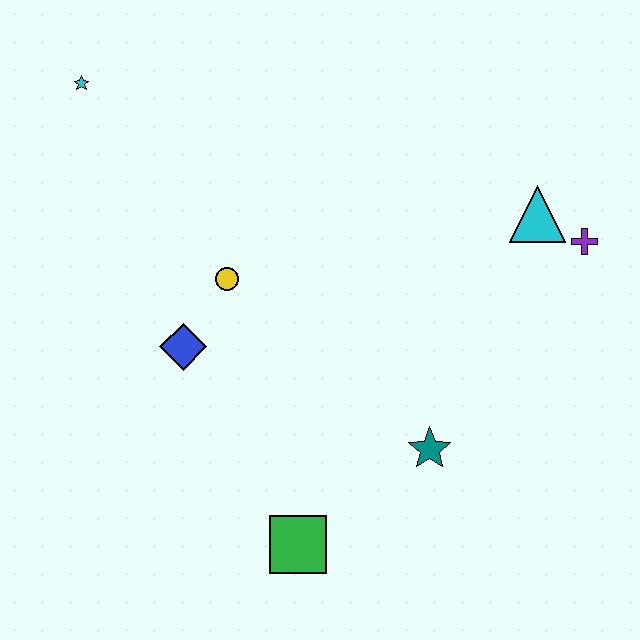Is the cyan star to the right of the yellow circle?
No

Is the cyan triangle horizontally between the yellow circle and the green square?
No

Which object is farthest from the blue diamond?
The purple cross is farthest from the blue diamond.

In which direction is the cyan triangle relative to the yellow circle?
The cyan triangle is to the right of the yellow circle.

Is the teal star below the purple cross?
Yes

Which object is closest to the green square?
The teal star is closest to the green square.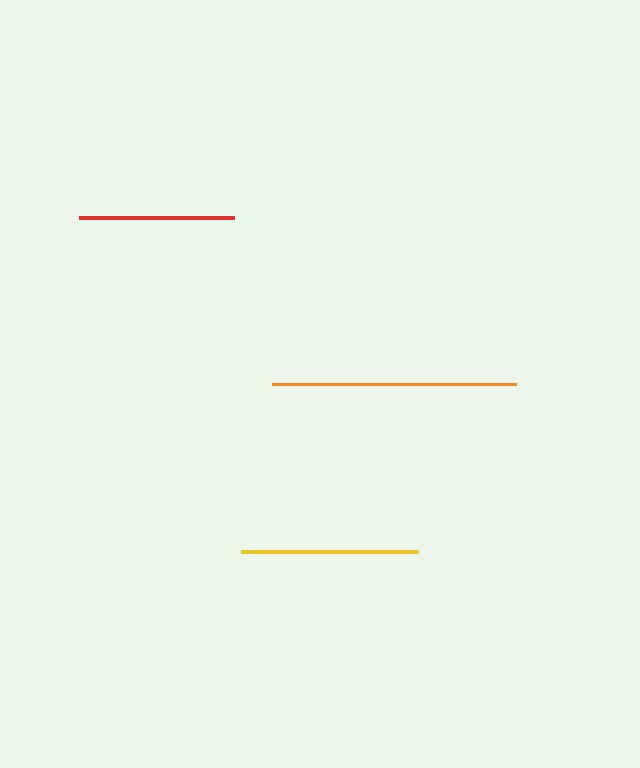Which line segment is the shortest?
The red line is the shortest at approximately 156 pixels.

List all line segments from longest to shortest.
From longest to shortest: orange, yellow, red.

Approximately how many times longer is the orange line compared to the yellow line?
The orange line is approximately 1.4 times the length of the yellow line.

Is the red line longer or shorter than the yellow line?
The yellow line is longer than the red line.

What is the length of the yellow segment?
The yellow segment is approximately 177 pixels long.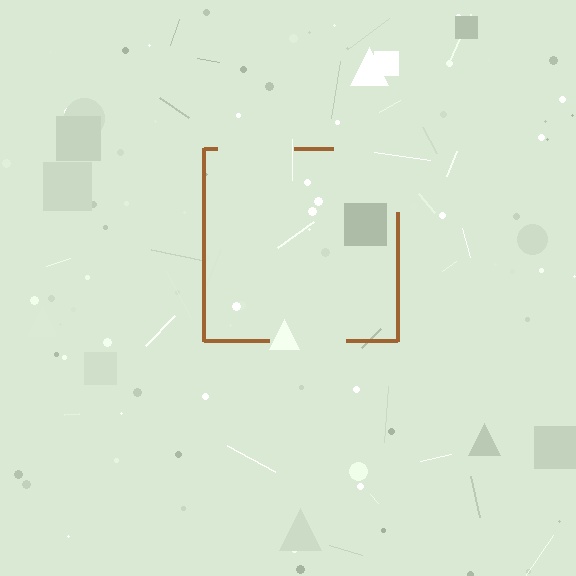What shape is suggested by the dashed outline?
The dashed outline suggests a square.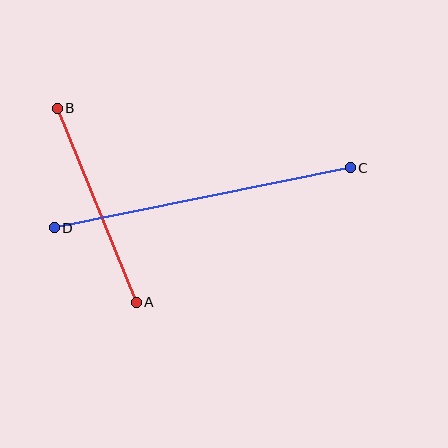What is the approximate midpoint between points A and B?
The midpoint is at approximately (97, 205) pixels.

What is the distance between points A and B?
The distance is approximately 209 pixels.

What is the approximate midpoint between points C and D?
The midpoint is at approximately (202, 198) pixels.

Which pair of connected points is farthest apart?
Points C and D are farthest apart.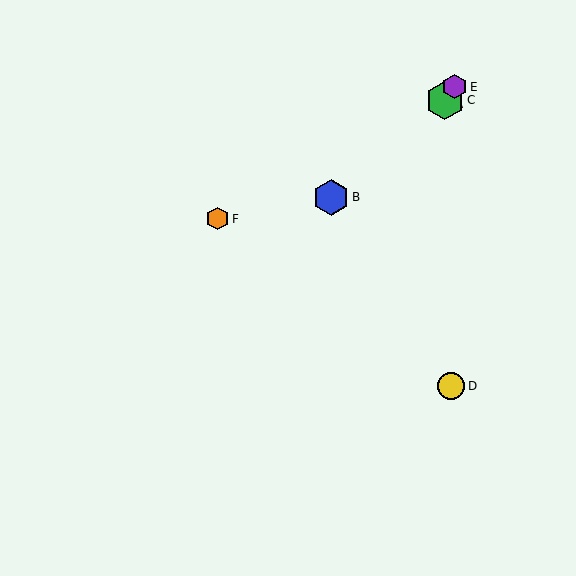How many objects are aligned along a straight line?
3 objects (A, C, E) are aligned along a straight line.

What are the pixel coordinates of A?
Object A is at (442, 104).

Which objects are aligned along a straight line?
Objects A, C, E are aligned along a straight line.